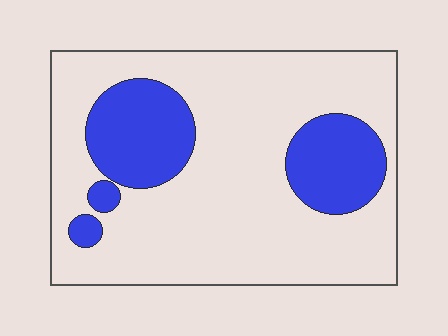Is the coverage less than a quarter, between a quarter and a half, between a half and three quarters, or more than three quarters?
Less than a quarter.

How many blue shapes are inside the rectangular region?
4.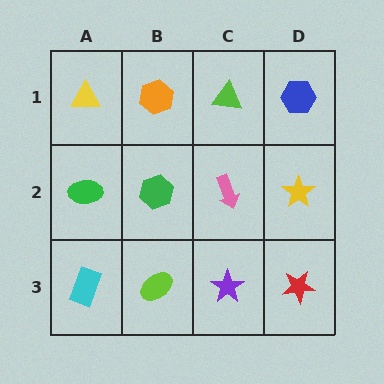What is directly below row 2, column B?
A lime ellipse.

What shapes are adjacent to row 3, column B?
A green hexagon (row 2, column B), a cyan rectangle (row 3, column A), a purple star (row 3, column C).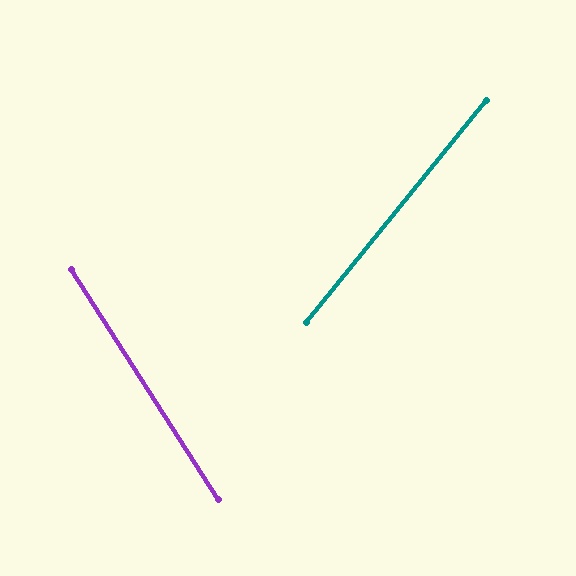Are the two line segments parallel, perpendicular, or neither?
Neither parallel nor perpendicular — they differ by about 72°.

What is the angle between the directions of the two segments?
Approximately 72 degrees.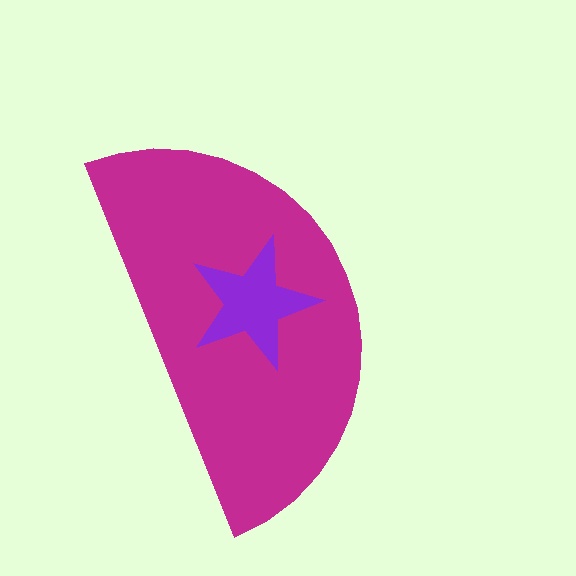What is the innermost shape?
The purple star.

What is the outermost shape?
The magenta semicircle.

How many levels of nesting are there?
2.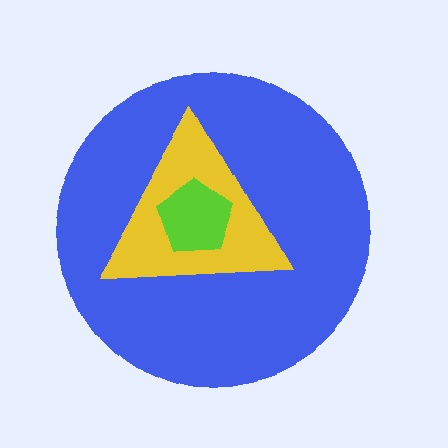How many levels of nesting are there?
3.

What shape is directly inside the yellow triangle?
The lime pentagon.